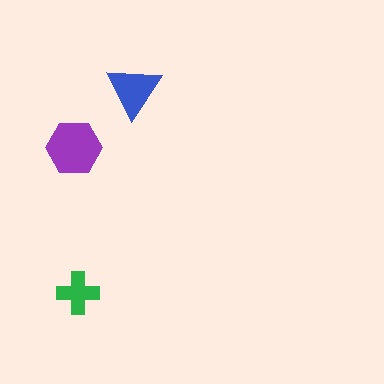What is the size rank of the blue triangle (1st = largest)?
2nd.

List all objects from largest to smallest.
The purple hexagon, the blue triangle, the green cross.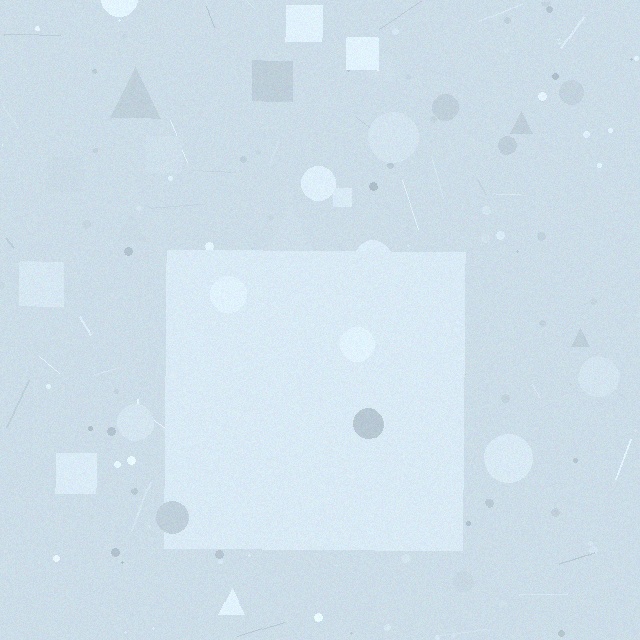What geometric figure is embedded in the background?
A square is embedded in the background.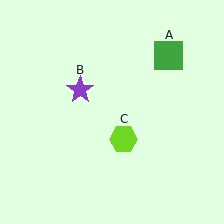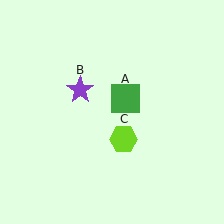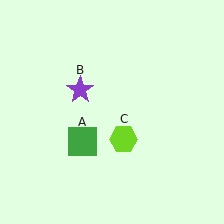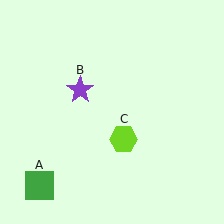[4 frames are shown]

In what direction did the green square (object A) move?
The green square (object A) moved down and to the left.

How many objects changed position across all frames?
1 object changed position: green square (object A).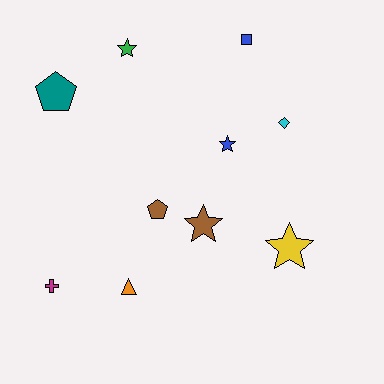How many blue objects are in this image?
There are 2 blue objects.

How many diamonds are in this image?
There is 1 diamond.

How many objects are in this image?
There are 10 objects.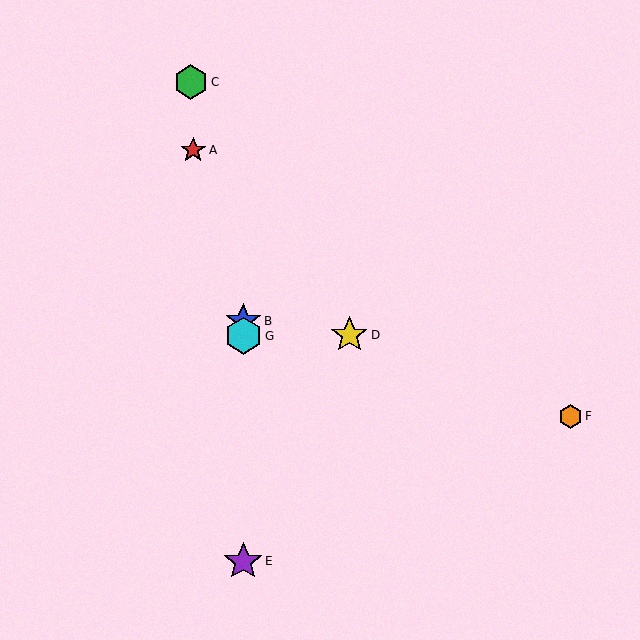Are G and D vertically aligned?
No, G is at x≈243 and D is at x≈349.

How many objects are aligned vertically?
3 objects (B, E, G) are aligned vertically.